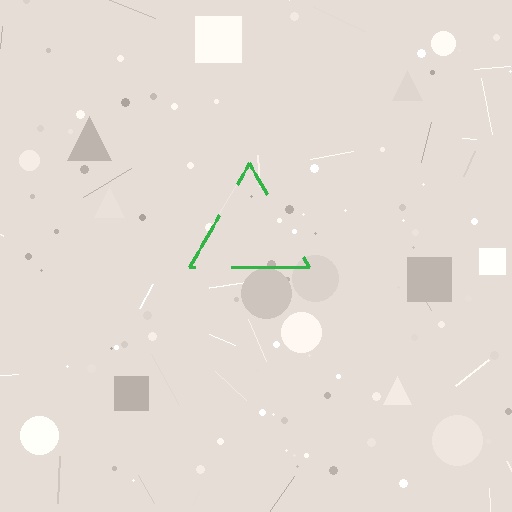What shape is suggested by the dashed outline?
The dashed outline suggests a triangle.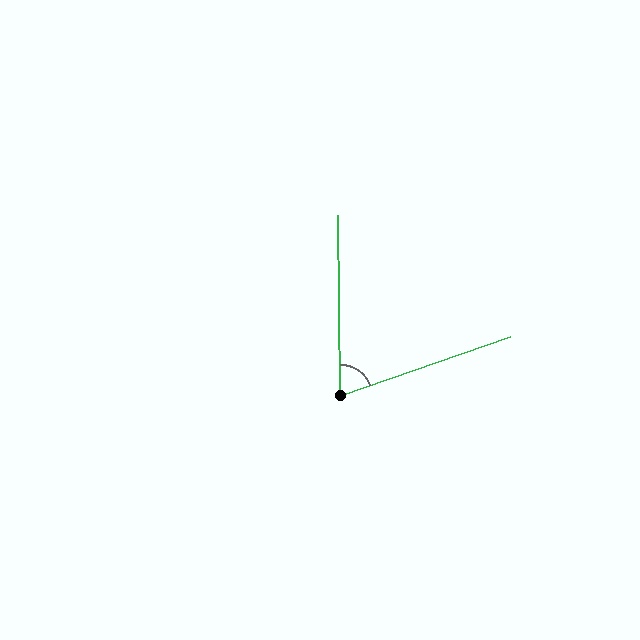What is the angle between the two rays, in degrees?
Approximately 71 degrees.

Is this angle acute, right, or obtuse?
It is acute.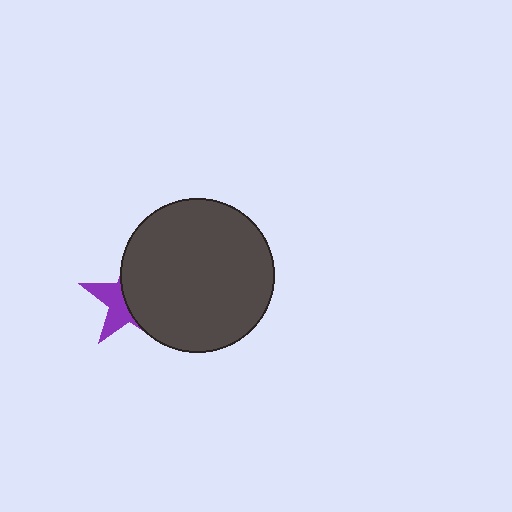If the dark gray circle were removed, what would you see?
You would see the complete purple star.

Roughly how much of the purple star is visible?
A small part of it is visible (roughly 40%).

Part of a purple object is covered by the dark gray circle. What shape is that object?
It is a star.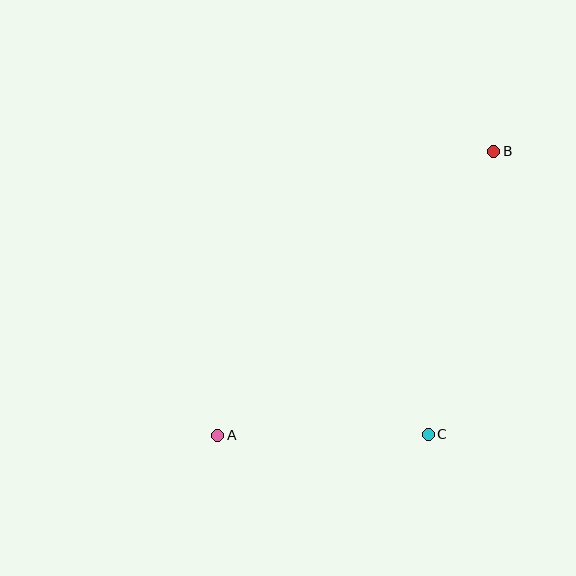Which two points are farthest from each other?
Points A and B are farthest from each other.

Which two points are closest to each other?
Points A and C are closest to each other.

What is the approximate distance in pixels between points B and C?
The distance between B and C is approximately 291 pixels.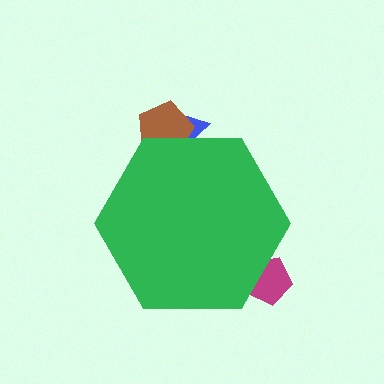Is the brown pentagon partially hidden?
Yes, the brown pentagon is partially hidden behind the green hexagon.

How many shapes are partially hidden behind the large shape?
3 shapes are partially hidden.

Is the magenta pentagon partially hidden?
Yes, the magenta pentagon is partially hidden behind the green hexagon.